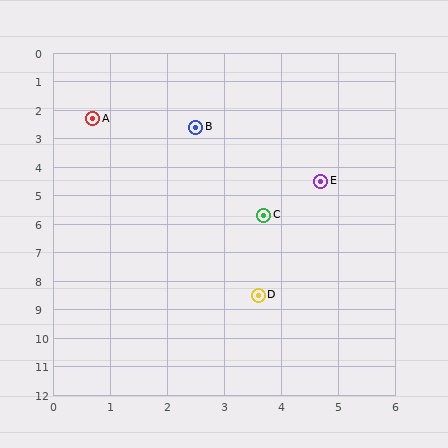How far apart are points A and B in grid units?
Points A and B are about 1.8 grid units apart.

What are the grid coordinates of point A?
Point A is at approximately (0.7, 2.3).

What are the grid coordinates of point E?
Point E is at approximately (4.7, 4.5).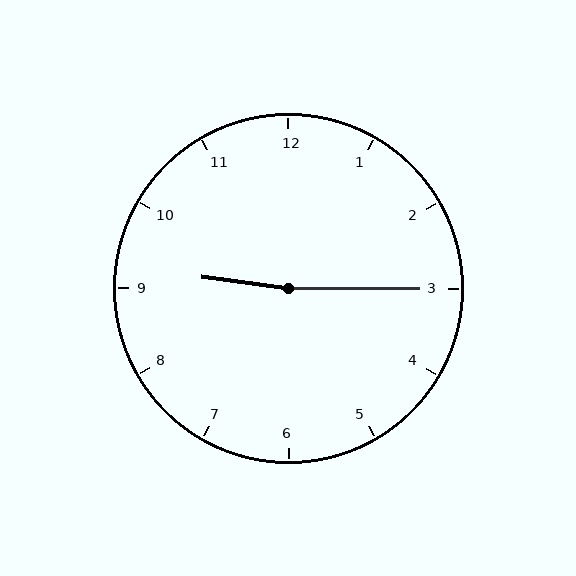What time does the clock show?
9:15.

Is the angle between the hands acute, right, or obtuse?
It is obtuse.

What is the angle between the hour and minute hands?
Approximately 172 degrees.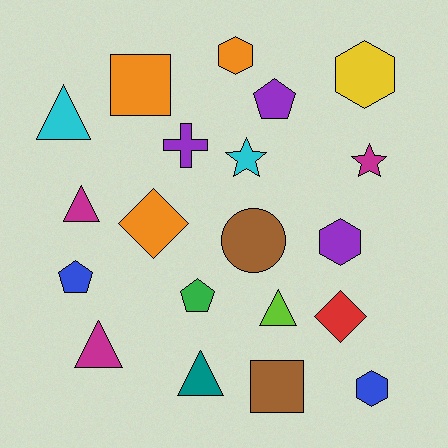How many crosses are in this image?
There is 1 cross.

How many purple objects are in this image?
There are 3 purple objects.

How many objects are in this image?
There are 20 objects.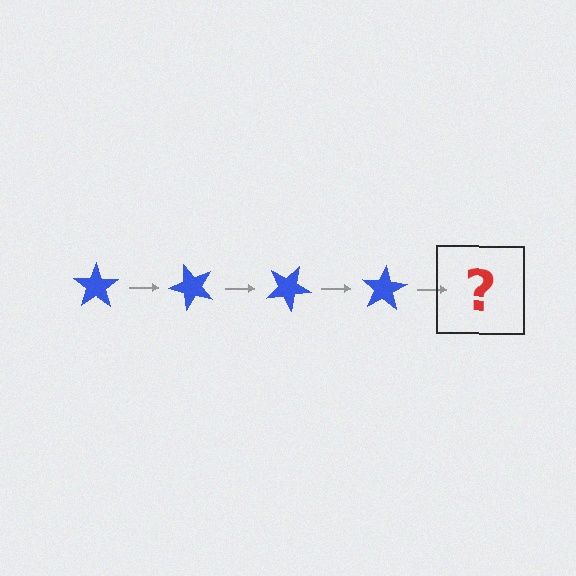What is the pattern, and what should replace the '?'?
The pattern is that the star rotates 50 degrees each step. The '?' should be a blue star rotated 200 degrees.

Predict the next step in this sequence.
The next step is a blue star rotated 200 degrees.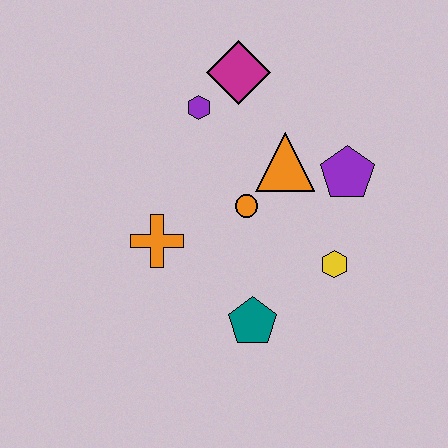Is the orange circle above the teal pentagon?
Yes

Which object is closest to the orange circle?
The orange triangle is closest to the orange circle.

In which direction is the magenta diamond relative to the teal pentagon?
The magenta diamond is above the teal pentagon.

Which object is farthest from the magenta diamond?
The teal pentagon is farthest from the magenta diamond.